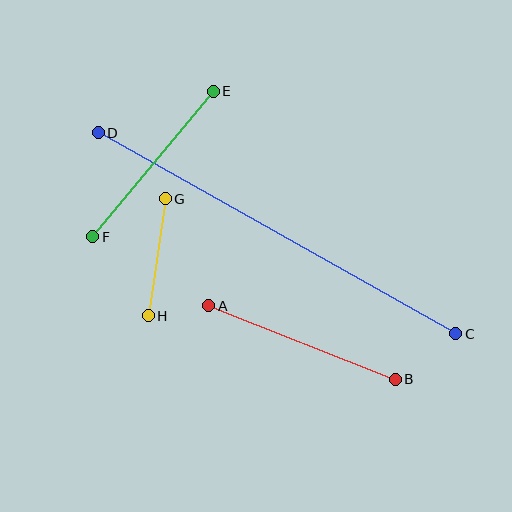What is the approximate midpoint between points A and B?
The midpoint is at approximately (302, 343) pixels.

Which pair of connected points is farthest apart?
Points C and D are farthest apart.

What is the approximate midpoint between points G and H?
The midpoint is at approximately (157, 257) pixels.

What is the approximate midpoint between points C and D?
The midpoint is at approximately (277, 233) pixels.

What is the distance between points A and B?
The distance is approximately 200 pixels.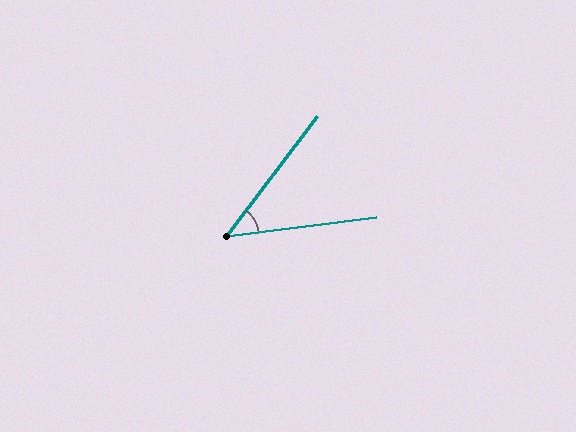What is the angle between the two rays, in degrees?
Approximately 45 degrees.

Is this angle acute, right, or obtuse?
It is acute.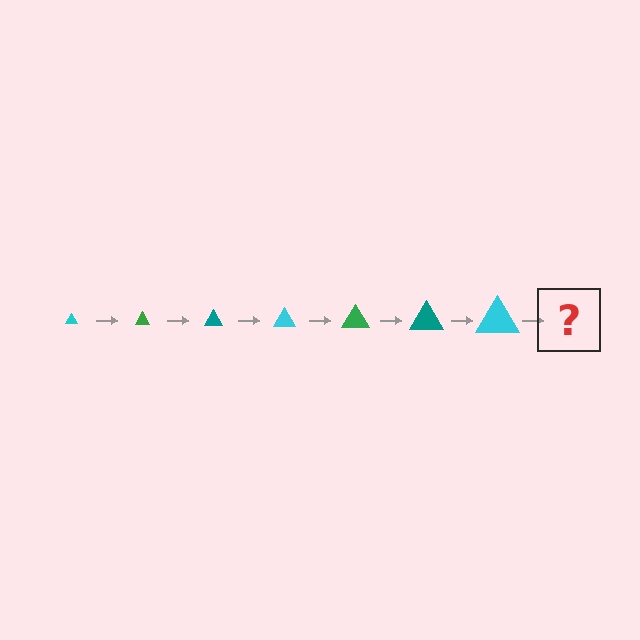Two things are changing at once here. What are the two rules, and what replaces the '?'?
The two rules are that the triangle grows larger each step and the color cycles through cyan, green, and teal. The '?' should be a green triangle, larger than the previous one.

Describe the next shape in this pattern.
It should be a green triangle, larger than the previous one.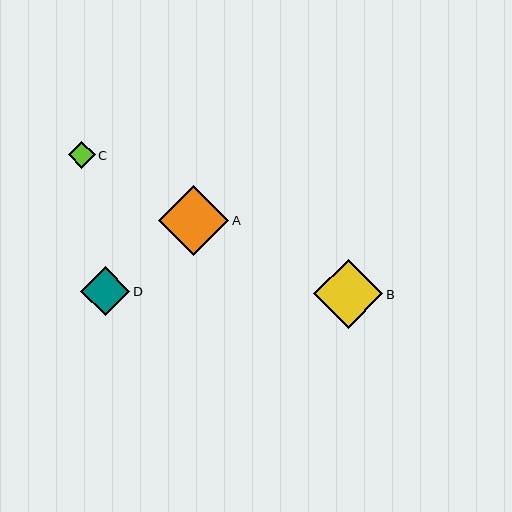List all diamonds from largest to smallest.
From largest to smallest: A, B, D, C.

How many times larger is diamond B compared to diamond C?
Diamond B is approximately 2.5 times the size of diamond C.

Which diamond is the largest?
Diamond A is the largest with a size of approximately 70 pixels.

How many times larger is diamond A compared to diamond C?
Diamond A is approximately 2.6 times the size of diamond C.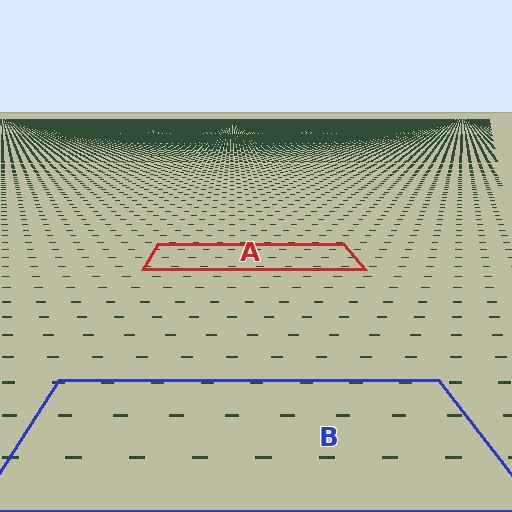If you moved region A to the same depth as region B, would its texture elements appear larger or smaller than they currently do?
They would appear larger. At a closer depth, the same texture elements are projected at a bigger on-screen size.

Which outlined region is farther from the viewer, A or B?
Region A is farther from the viewer — the texture elements inside it appear smaller and more densely packed.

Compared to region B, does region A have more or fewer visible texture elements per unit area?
Region A has more texture elements per unit area — they are packed more densely because it is farther away.